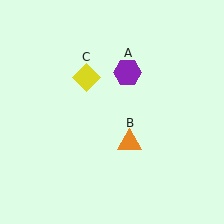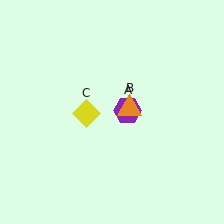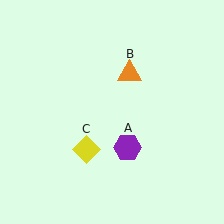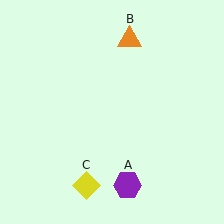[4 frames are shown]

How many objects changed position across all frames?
3 objects changed position: purple hexagon (object A), orange triangle (object B), yellow diamond (object C).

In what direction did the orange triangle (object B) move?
The orange triangle (object B) moved up.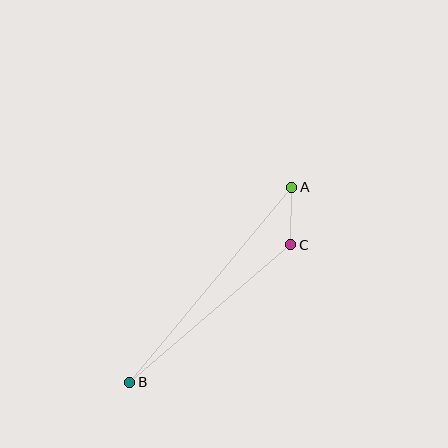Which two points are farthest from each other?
Points A and B are farthest from each other.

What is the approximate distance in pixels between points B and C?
The distance between B and C is approximately 212 pixels.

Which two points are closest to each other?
Points A and C are closest to each other.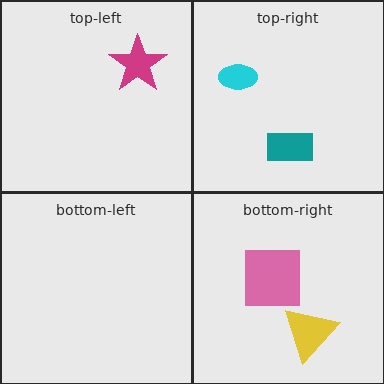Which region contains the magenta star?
The top-left region.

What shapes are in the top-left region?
The magenta star.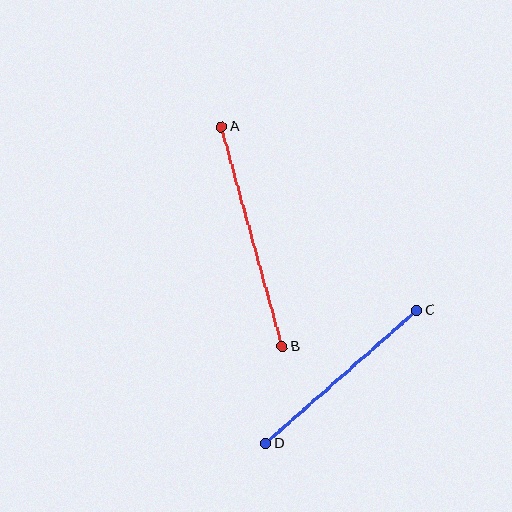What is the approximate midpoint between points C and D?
The midpoint is at approximately (341, 377) pixels.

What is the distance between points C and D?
The distance is approximately 201 pixels.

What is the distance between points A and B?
The distance is approximately 228 pixels.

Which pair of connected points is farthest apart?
Points A and B are farthest apart.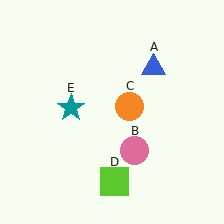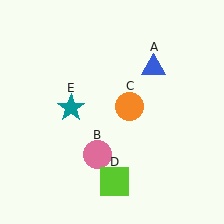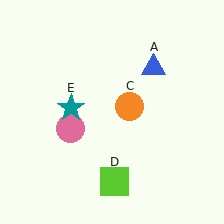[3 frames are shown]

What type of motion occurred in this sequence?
The pink circle (object B) rotated clockwise around the center of the scene.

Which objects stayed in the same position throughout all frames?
Blue triangle (object A) and orange circle (object C) and lime square (object D) and teal star (object E) remained stationary.